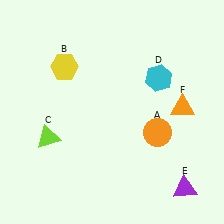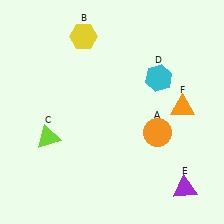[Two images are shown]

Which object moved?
The yellow hexagon (B) moved up.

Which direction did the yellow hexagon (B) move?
The yellow hexagon (B) moved up.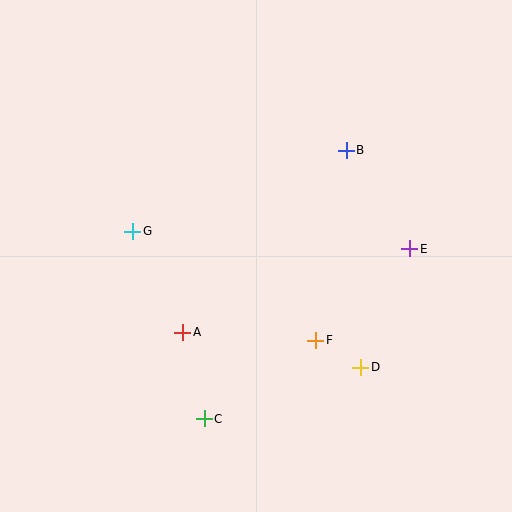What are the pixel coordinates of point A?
Point A is at (183, 332).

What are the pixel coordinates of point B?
Point B is at (346, 150).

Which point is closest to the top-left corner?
Point G is closest to the top-left corner.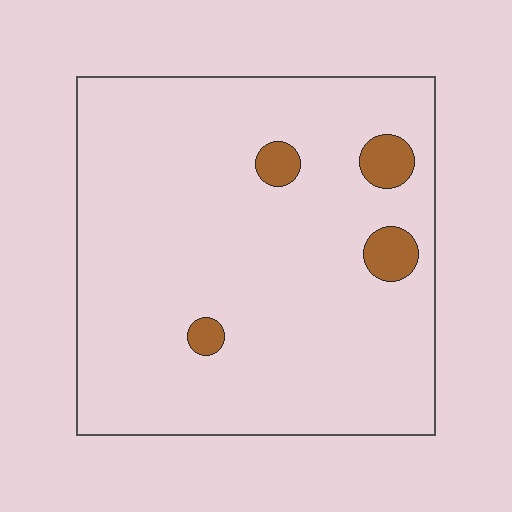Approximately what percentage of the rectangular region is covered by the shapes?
Approximately 5%.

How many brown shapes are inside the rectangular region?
4.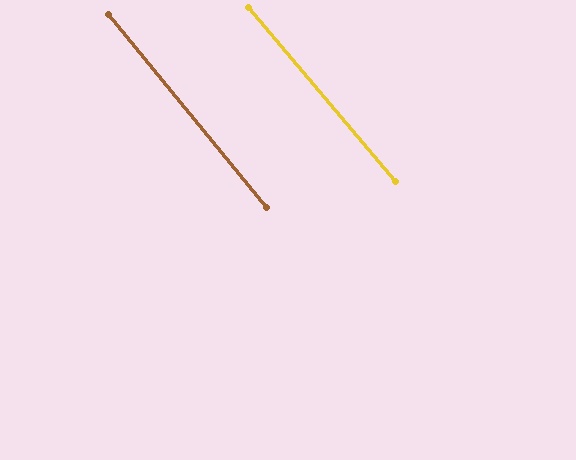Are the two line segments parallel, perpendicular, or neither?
Parallel — their directions differ by only 0.8°.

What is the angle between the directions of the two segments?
Approximately 1 degree.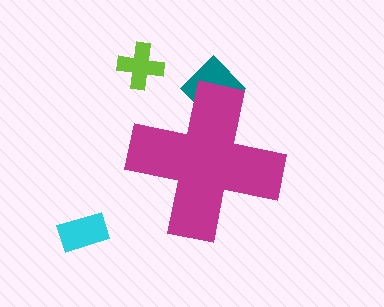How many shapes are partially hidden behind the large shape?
1 shape is partially hidden.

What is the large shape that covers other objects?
A magenta cross.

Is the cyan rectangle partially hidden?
No, the cyan rectangle is fully visible.